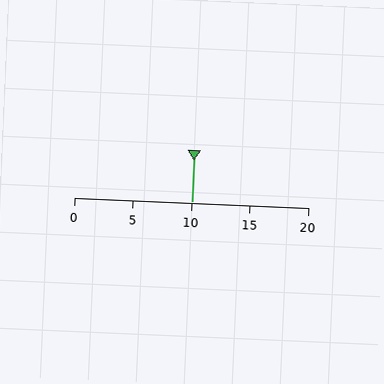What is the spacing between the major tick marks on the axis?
The major ticks are spaced 5 apart.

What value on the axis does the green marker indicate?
The marker indicates approximately 10.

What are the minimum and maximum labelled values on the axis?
The axis runs from 0 to 20.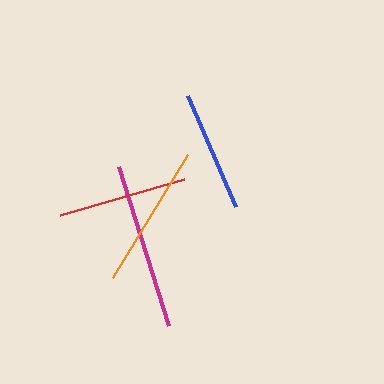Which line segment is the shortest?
The blue line is the shortest at approximately 121 pixels.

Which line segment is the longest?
The magenta line is the longest at approximately 167 pixels.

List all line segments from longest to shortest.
From longest to shortest: magenta, orange, red, blue.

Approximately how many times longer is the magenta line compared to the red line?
The magenta line is approximately 1.3 times the length of the red line.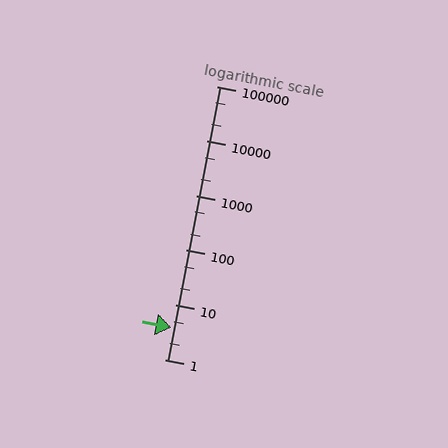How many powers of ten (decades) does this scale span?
The scale spans 5 decades, from 1 to 100000.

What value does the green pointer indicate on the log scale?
The pointer indicates approximately 3.9.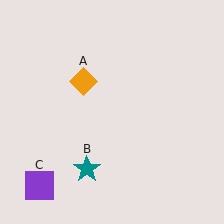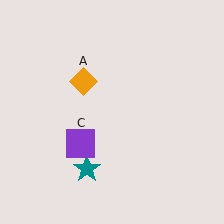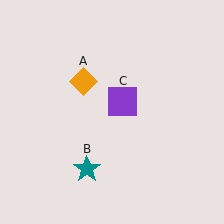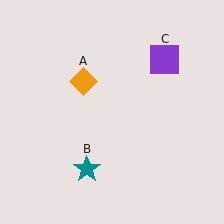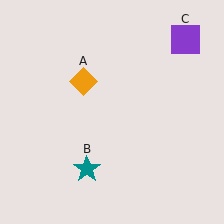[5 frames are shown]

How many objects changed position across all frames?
1 object changed position: purple square (object C).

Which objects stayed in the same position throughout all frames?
Orange diamond (object A) and teal star (object B) remained stationary.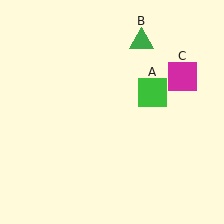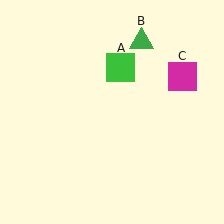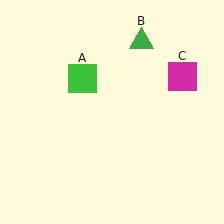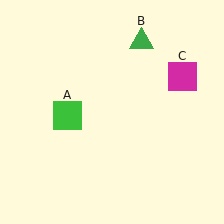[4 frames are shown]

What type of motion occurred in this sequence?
The green square (object A) rotated counterclockwise around the center of the scene.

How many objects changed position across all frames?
1 object changed position: green square (object A).